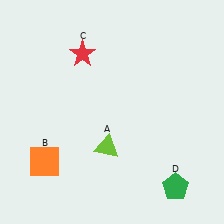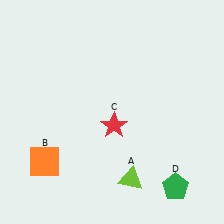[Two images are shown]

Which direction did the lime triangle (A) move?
The lime triangle (A) moved down.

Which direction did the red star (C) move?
The red star (C) moved down.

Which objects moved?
The objects that moved are: the lime triangle (A), the red star (C).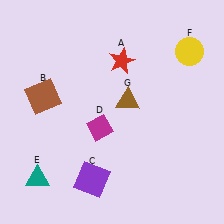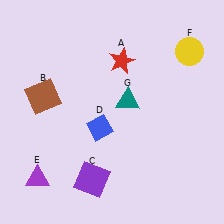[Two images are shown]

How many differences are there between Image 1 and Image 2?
There are 3 differences between the two images.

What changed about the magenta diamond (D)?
In Image 1, D is magenta. In Image 2, it changed to blue.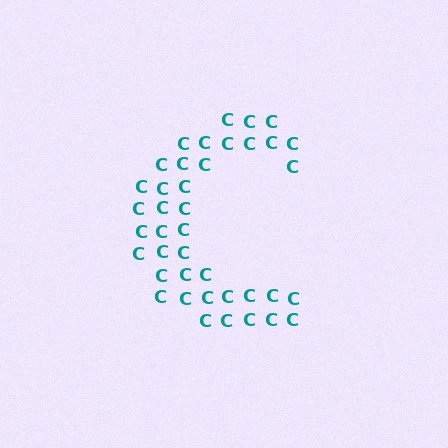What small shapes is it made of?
It is made of small letter C's.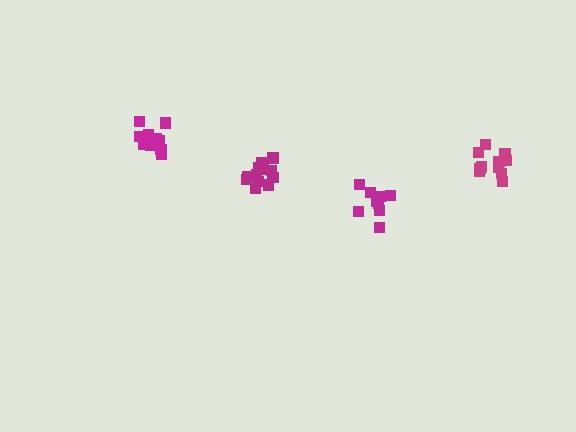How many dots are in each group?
Group 1: 9 dots, Group 2: 13 dots, Group 3: 12 dots, Group 4: 11 dots (45 total).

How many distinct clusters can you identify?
There are 4 distinct clusters.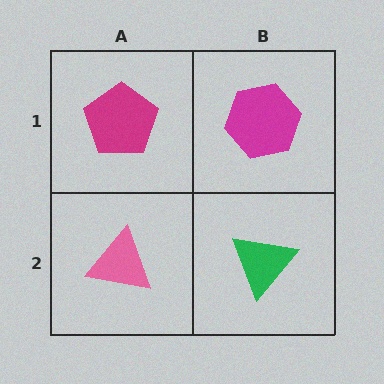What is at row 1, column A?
A magenta pentagon.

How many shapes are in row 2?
2 shapes.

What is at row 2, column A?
A pink triangle.